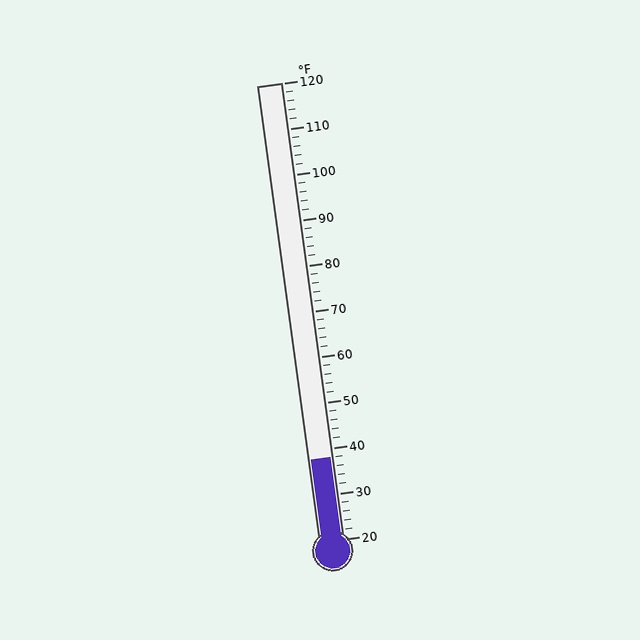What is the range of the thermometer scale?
The thermometer scale ranges from 20°F to 120°F.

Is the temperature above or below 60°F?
The temperature is below 60°F.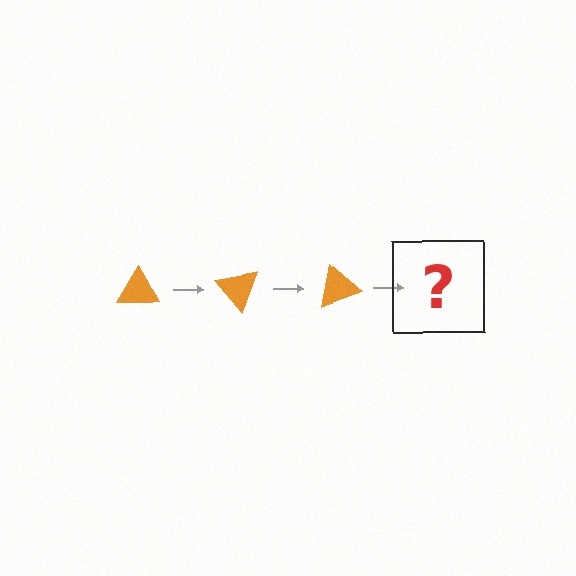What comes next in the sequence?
The next element should be an orange triangle rotated 150 degrees.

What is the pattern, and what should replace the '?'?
The pattern is that the triangle rotates 50 degrees each step. The '?' should be an orange triangle rotated 150 degrees.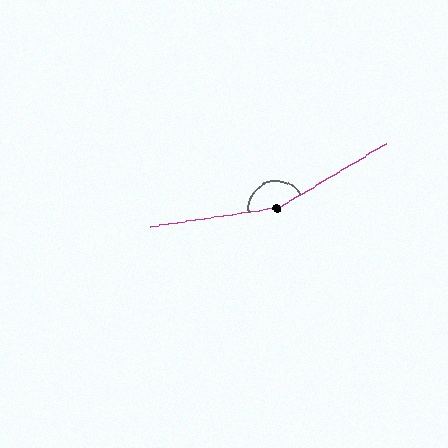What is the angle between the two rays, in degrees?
Approximately 158 degrees.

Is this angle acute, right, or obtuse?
It is obtuse.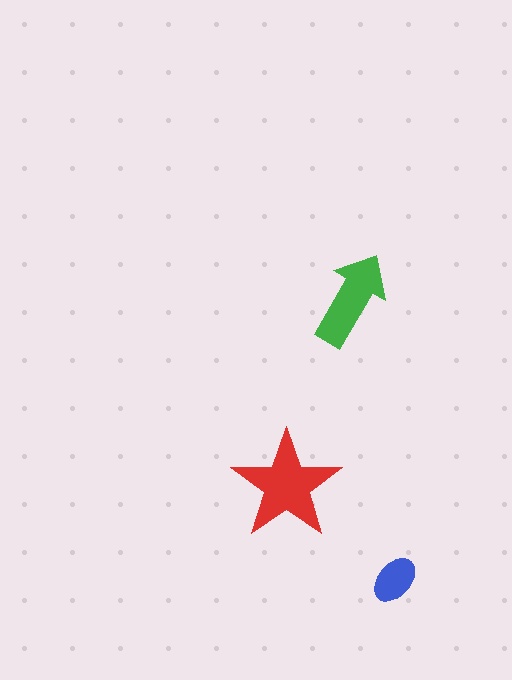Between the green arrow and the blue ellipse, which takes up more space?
The green arrow.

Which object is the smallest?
The blue ellipse.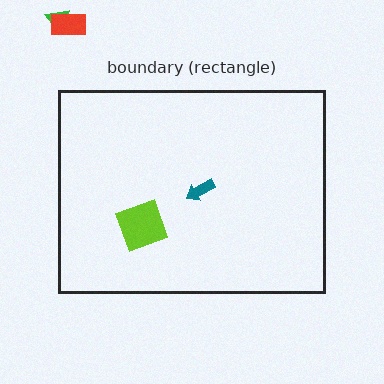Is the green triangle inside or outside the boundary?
Outside.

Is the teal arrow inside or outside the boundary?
Inside.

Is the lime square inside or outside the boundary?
Inside.